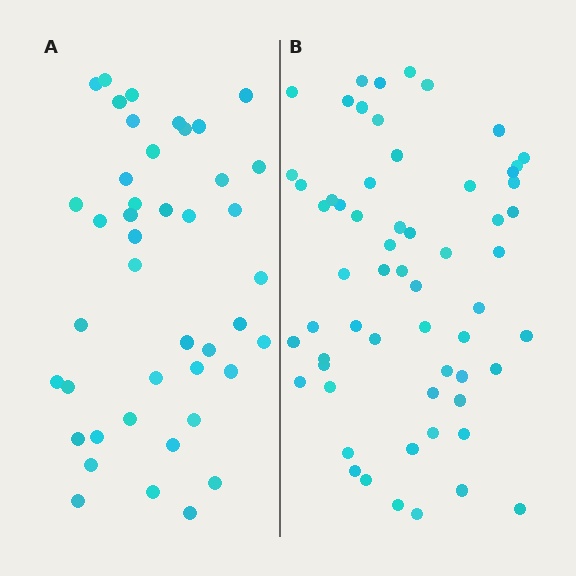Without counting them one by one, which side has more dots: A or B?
Region B (the right region) has more dots.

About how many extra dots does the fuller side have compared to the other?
Region B has approximately 15 more dots than region A.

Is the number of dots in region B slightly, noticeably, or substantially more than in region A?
Region B has noticeably more, but not dramatically so. The ratio is roughly 1.4 to 1.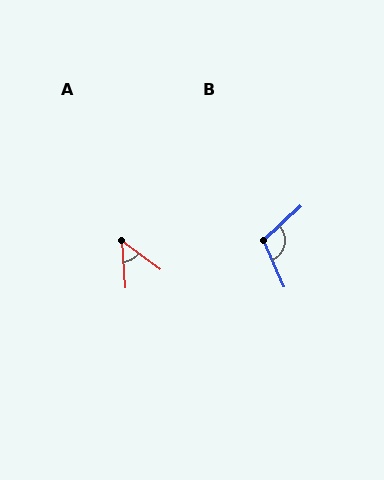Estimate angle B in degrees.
Approximately 108 degrees.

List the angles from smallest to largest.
A (48°), B (108°).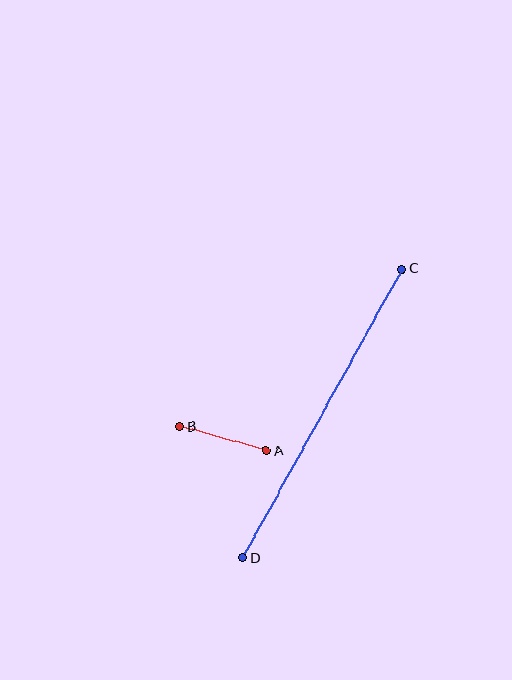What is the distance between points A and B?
The distance is approximately 90 pixels.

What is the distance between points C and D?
The distance is approximately 330 pixels.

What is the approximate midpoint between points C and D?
The midpoint is at approximately (323, 414) pixels.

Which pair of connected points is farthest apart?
Points C and D are farthest apart.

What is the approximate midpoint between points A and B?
The midpoint is at approximately (223, 439) pixels.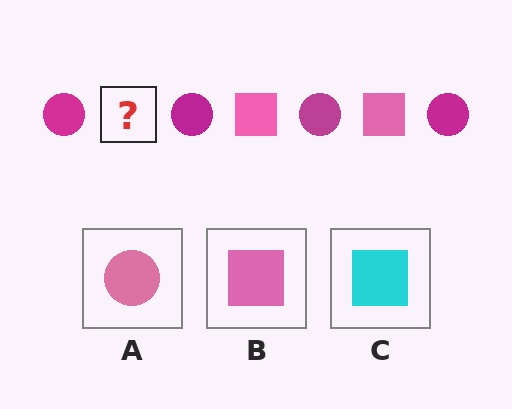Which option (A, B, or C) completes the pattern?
B.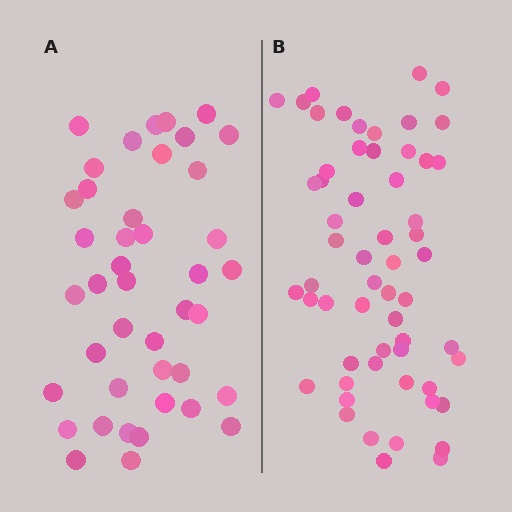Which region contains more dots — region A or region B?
Region B (the right region) has more dots.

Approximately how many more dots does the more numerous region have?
Region B has approximately 15 more dots than region A.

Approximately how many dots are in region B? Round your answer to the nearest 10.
About 60 dots. (The exact count is 58, which rounds to 60.)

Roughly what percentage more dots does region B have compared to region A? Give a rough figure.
About 40% more.